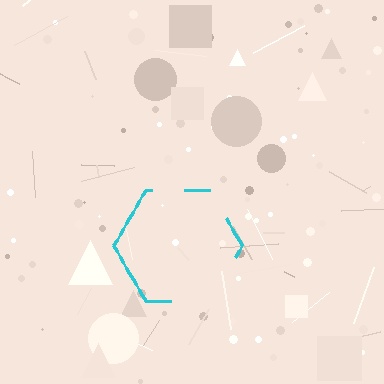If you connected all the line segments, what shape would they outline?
They would outline a hexagon.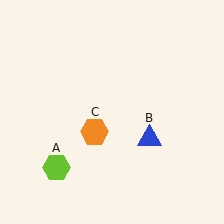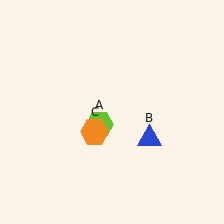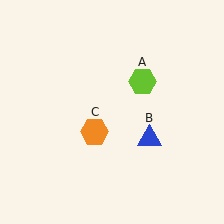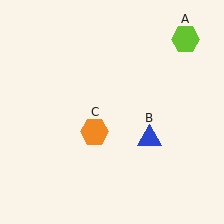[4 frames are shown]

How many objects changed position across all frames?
1 object changed position: lime hexagon (object A).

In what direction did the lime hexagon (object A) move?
The lime hexagon (object A) moved up and to the right.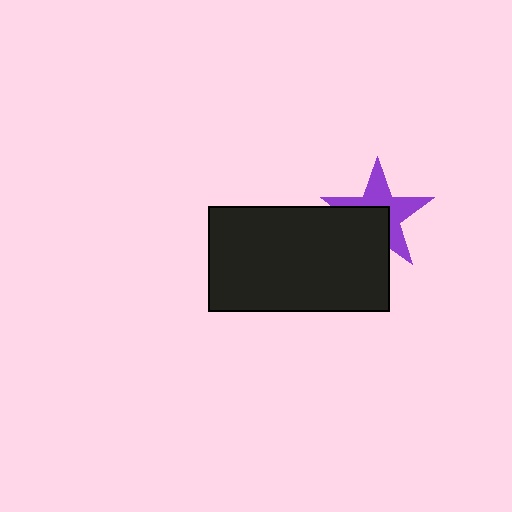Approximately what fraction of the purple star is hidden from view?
Roughly 44% of the purple star is hidden behind the black rectangle.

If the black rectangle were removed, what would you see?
You would see the complete purple star.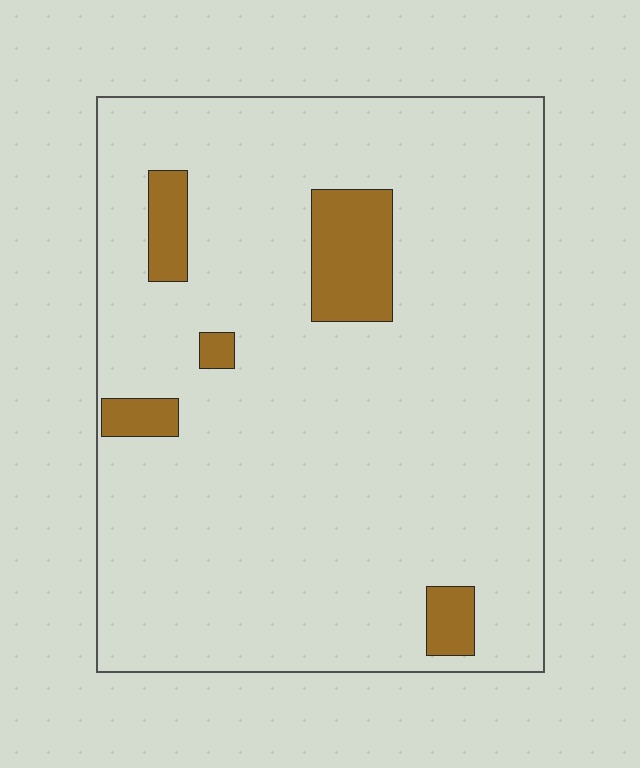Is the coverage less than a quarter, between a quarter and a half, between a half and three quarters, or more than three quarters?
Less than a quarter.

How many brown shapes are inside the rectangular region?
5.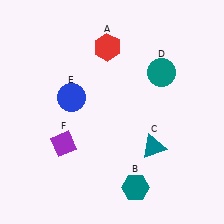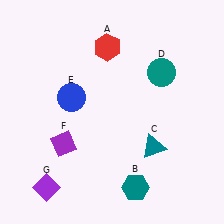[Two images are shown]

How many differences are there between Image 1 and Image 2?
There is 1 difference between the two images.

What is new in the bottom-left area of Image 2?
A purple diamond (G) was added in the bottom-left area of Image 2.